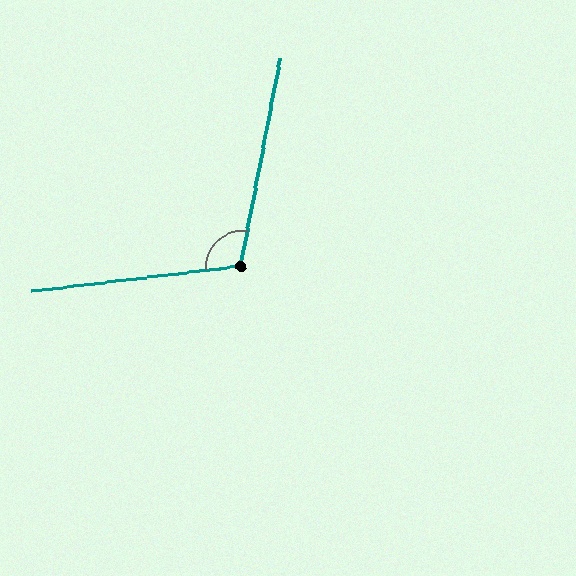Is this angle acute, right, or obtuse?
It is obtuse.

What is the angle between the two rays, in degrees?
Approximately 108 degrees.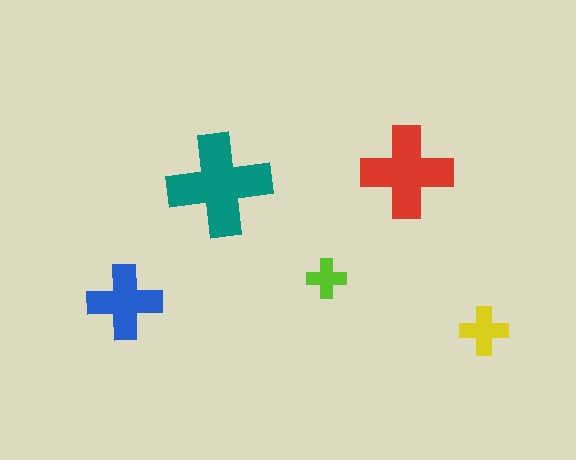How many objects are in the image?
There are 5 objects in the image.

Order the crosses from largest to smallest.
the teal one, the red one, the blue one, the yellow one, the lime one.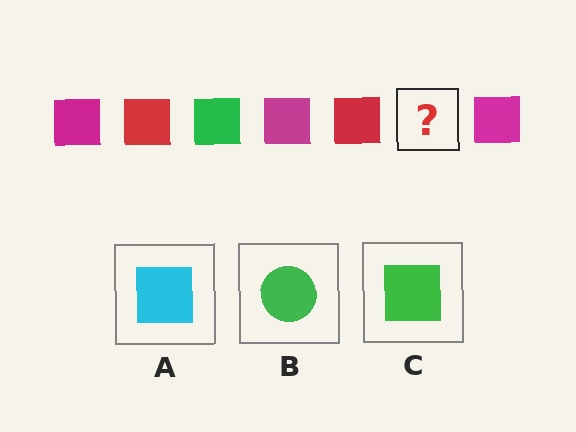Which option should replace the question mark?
Option C.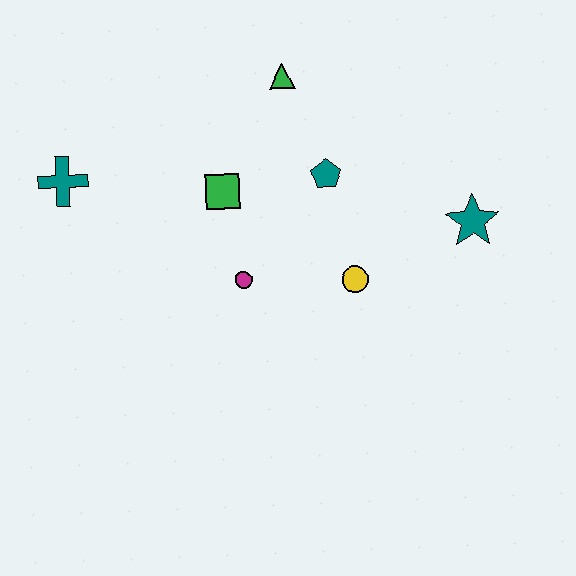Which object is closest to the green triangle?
The teal pentagon is closest to the green triangle.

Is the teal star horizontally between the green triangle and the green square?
No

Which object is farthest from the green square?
The teal star is farthest from the green square.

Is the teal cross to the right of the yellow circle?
No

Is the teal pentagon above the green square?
Yes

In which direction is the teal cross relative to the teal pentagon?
The teal cross is to the left of the teal pentagon.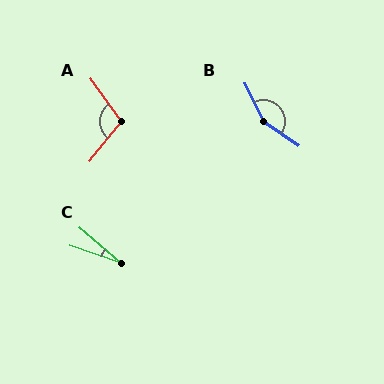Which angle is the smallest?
C, at approximately 22 degrees.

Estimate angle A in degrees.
Approximately 106 degrees.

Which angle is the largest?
B, at approximately 150 degrees.